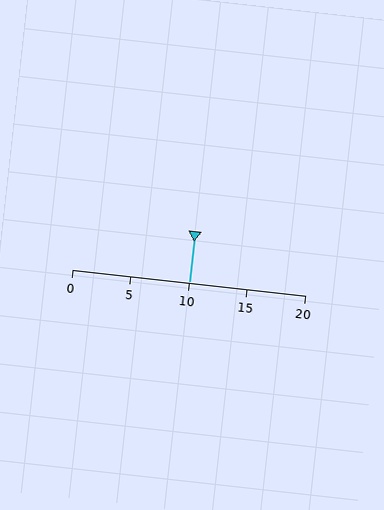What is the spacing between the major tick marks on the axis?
The major ticks are spaced 5 apart.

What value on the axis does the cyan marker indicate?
The marker indicates approximately 10.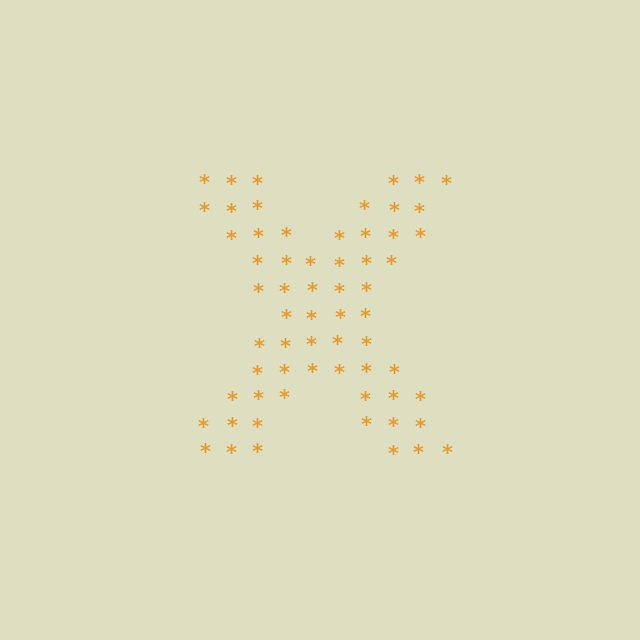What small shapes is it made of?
It is made of small asterisks.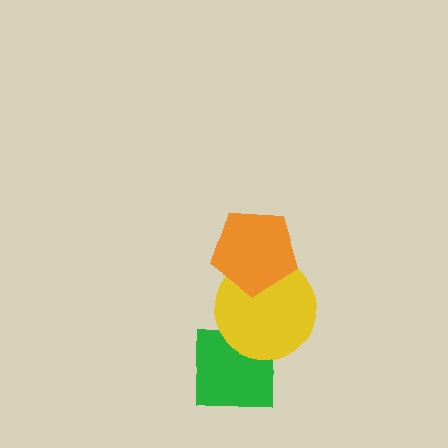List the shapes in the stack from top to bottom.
From top to bottom: the orange pentagon, the yellow circle, the green square.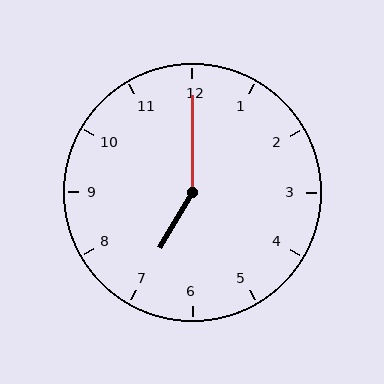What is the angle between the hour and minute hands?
Approximately 150 degrees.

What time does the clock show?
7:00.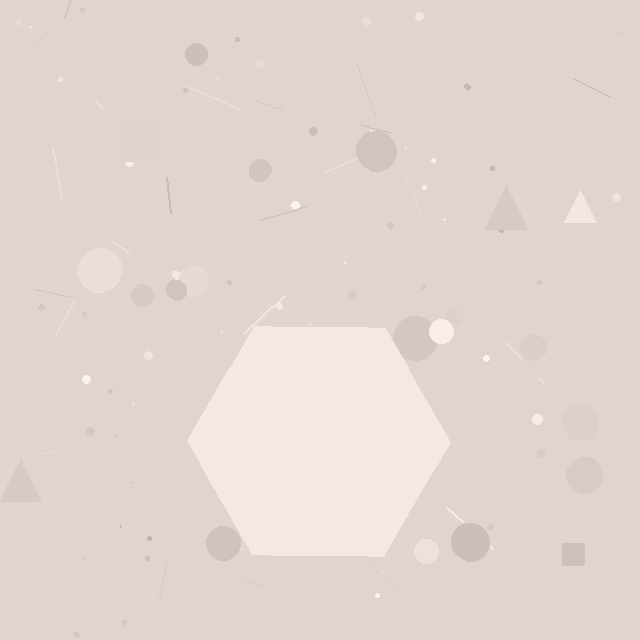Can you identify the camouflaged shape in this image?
The camouflaged shape is a hexagon.